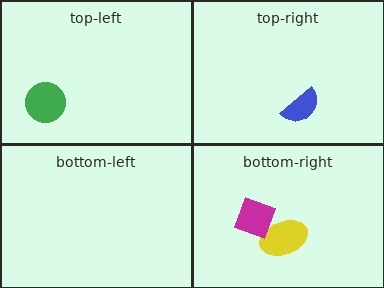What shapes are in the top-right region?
The blue semicircle.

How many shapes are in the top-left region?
1.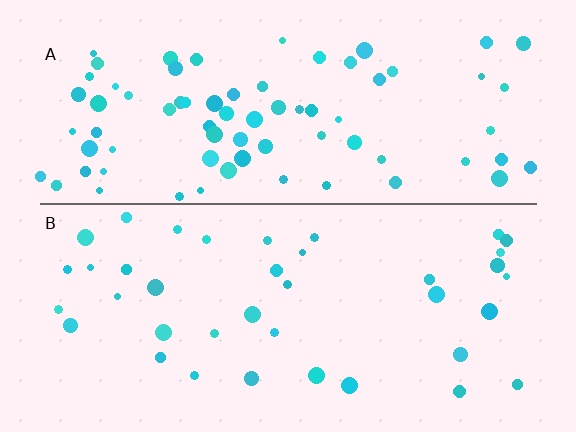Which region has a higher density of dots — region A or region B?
A (the top).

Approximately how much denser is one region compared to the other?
Approximately 2.0× — region A over region B.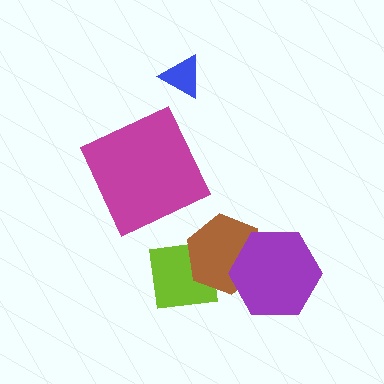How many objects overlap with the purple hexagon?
1 object overlaps with the purple hexagon.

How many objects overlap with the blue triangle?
0 objects overlap with the blue triangle.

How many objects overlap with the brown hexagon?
2 objects overlap with the brown hexagon.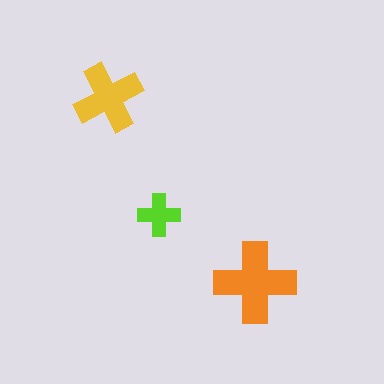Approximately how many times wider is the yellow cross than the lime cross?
About 1.5 times wider.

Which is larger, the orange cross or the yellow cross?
The orange one.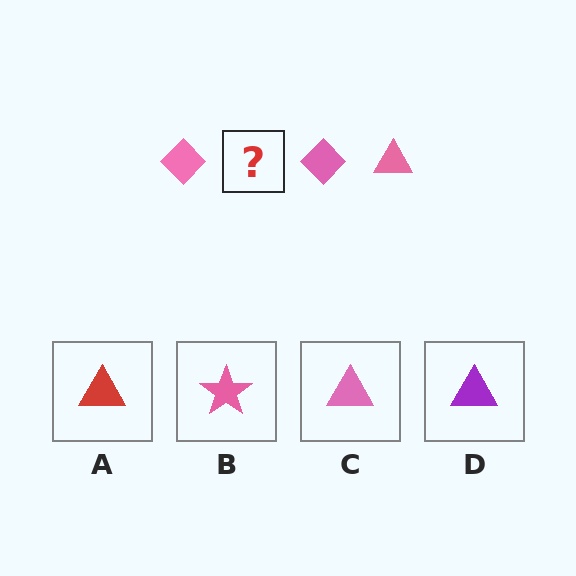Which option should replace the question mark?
Option C.